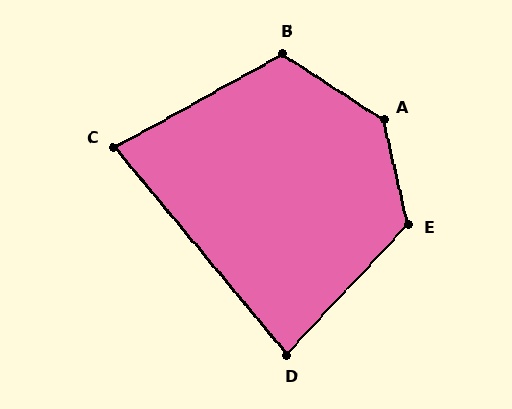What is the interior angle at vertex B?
Approximately 118 degrees (obtuse).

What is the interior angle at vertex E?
Approximately 124 degrees (obtuse).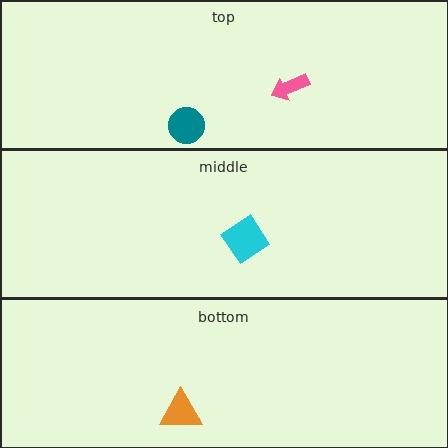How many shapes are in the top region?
2.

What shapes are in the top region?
The teal circle, the pink arrow.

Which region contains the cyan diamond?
The middle region.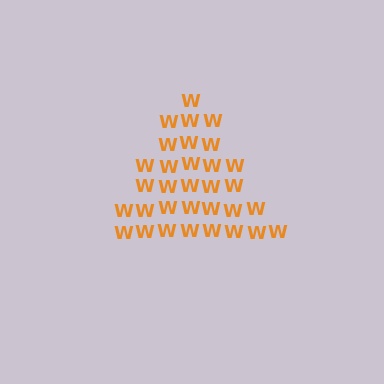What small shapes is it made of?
It is made of small letter W's.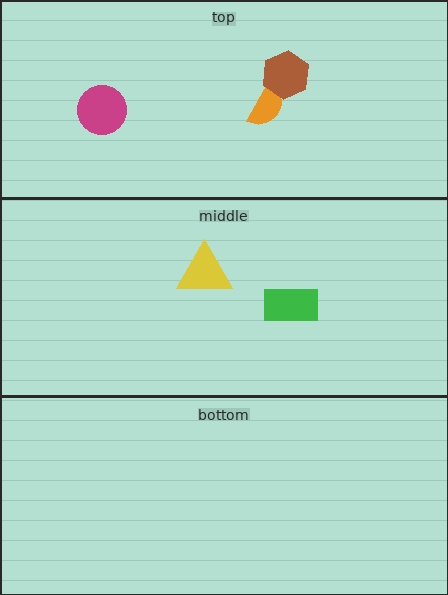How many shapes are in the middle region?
2.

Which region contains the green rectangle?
The middle region.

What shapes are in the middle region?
The green rectangle, the yellow triangle.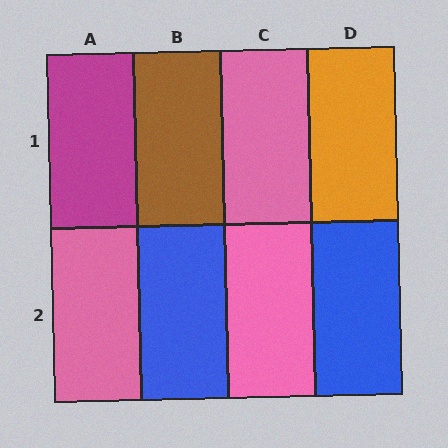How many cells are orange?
1 cell is orange.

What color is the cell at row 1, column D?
Orange.